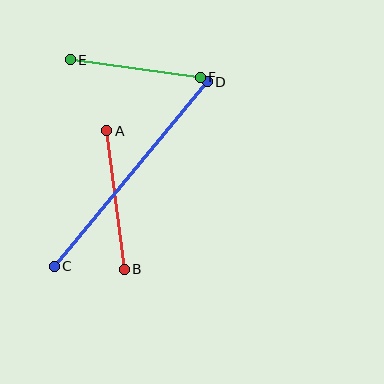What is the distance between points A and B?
The distance is approximately 140 pixels.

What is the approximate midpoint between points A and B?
The midpoint is at approximately (115, 200) pixels.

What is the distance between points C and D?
The distance is approximately 240 pixels.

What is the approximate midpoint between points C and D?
The midpoint is at approximately (131, 174) pixels.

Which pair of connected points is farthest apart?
Points C and D are farthest apart.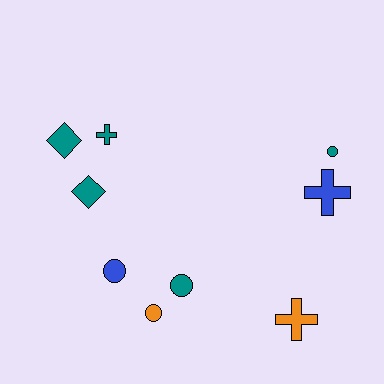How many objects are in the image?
There are 9 objects.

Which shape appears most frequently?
Circle, with 4 objects.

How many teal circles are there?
There are 2 teal circles.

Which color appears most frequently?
Teal, with 5 objects.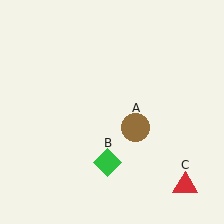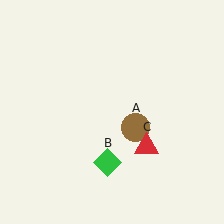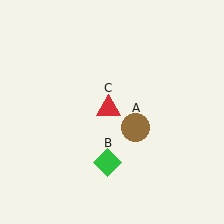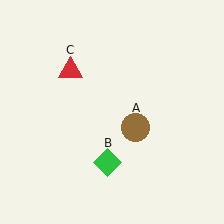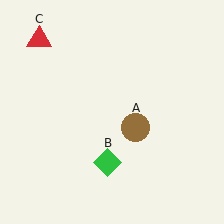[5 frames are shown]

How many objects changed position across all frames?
1 object changed position: red triangle (object C).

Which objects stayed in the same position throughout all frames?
Brown circle (object A) and green diamond (object B) remained stationary.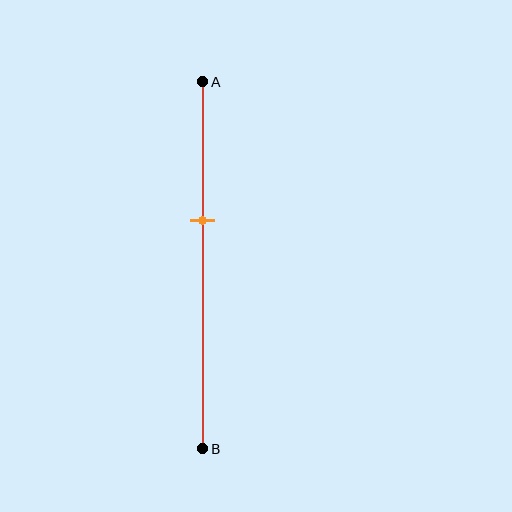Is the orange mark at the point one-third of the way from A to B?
No, the mark is at about 40% from A, not at the 33% one-third point.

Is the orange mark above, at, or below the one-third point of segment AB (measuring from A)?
The orange mark is below the one-third point of segment AB.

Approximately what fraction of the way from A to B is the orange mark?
The orange mark is approximately 40% of the way from A to B.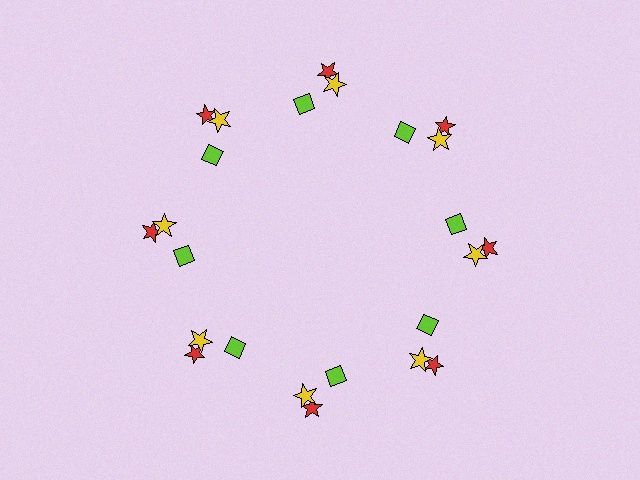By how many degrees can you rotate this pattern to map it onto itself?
The pattern maps onto itself every 45 degrees of rotation.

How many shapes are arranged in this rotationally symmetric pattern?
There are 24 shapes, arranged in 8 groups of 3.